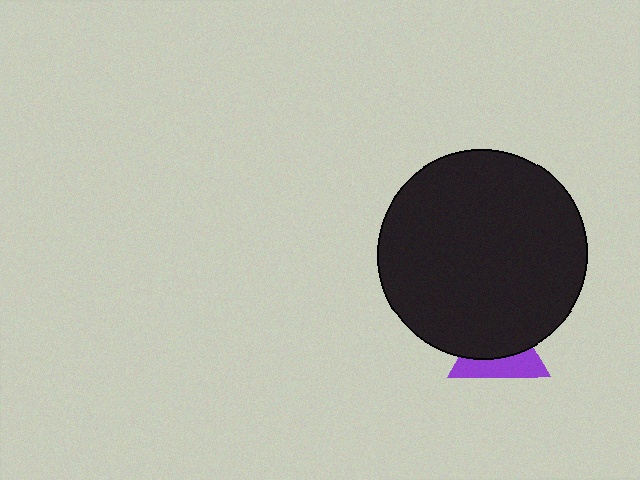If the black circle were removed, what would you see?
You would see the complete purple triangle.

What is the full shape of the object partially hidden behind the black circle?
The partially hidden object is a purple triangle.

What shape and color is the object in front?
The object in front is a black circle.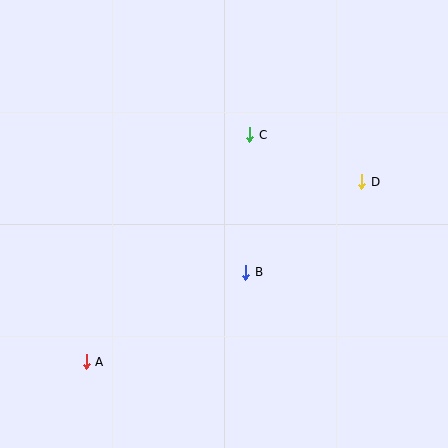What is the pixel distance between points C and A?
The distance between C and A is 280 pixels.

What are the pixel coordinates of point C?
Point C is at (250, 135).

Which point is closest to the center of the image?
Point B at (246, 272) is closest to the center.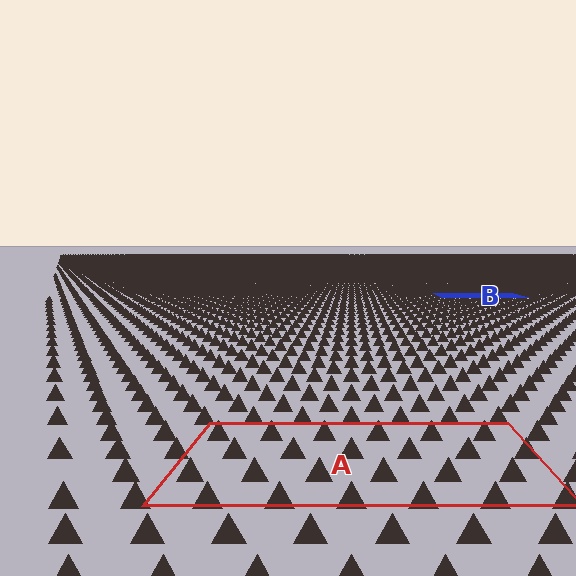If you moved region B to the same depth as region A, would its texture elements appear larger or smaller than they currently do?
They would appear larger. At a closer depth, the same texture elements are projected at a bigger on-screen size.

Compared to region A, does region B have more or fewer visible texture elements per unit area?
Region B has more texture elements per unit area — they are packed more densely because it is farther away.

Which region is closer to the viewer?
Region A is closer. The texture elements there are larger and more spread out.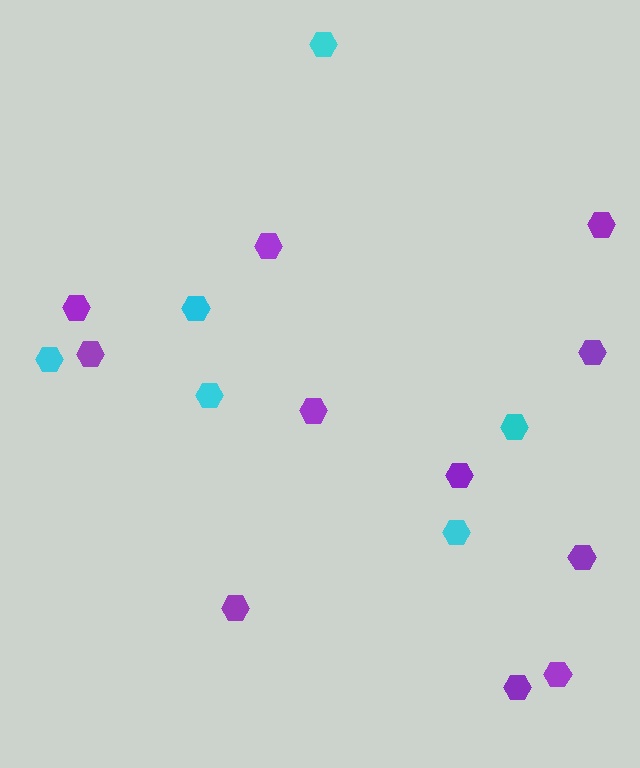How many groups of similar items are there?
There are 2 groups: one group of cyan hexagons (6) and one group of purple hexagons (11).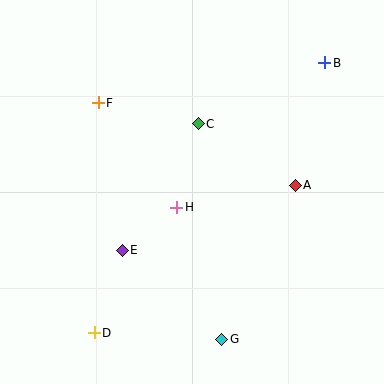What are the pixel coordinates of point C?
Point C is at (198, 124).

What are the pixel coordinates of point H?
Point H is at (177, 207).